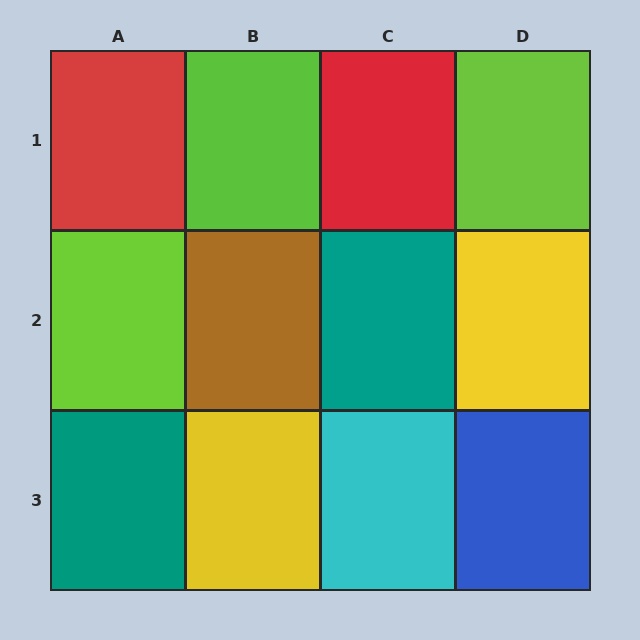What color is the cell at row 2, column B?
Brown.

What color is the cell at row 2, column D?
Yellow.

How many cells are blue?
1 cell is blue.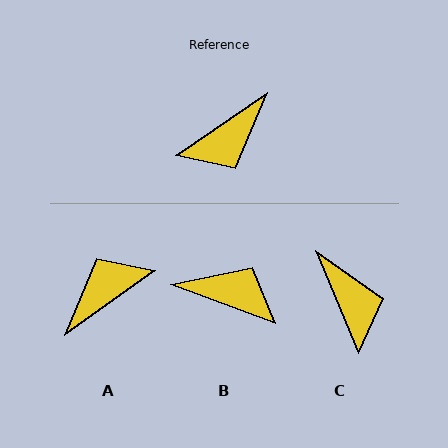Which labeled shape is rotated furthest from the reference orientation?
A, about 179 degrees away.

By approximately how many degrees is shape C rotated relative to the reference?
Approximately 78 degrees counter-clockwise.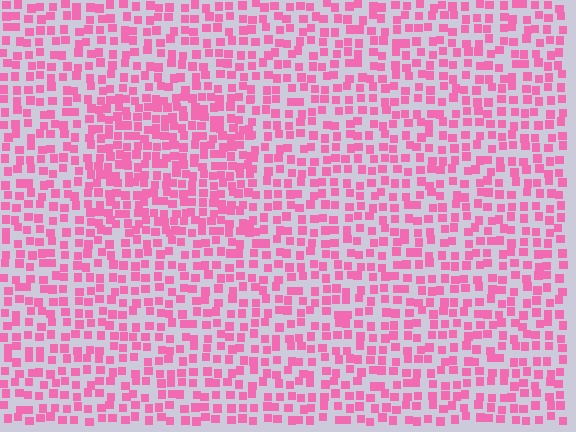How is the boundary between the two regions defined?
The boundary is defined by a change in element density (approximately 1.6x ratio). All elements are the same color, size, and shape.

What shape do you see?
I see a rectangle.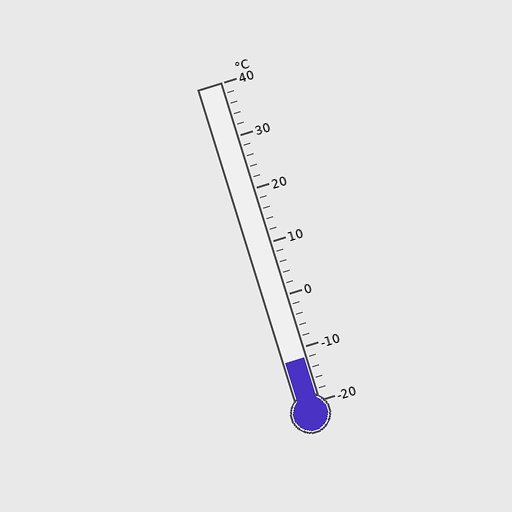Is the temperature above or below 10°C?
The temperature is below 10°C.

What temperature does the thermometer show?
The thermometer shows approximately -12°C.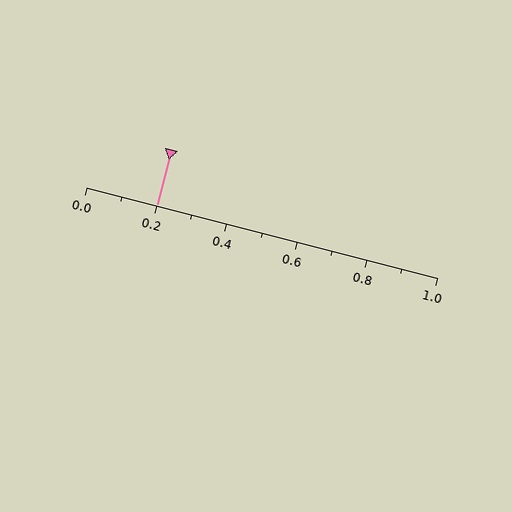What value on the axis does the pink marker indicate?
The marker indicates approximately 0.2.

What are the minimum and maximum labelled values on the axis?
The axis runs from 0.0 to 1.0.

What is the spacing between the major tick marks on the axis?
The major ticks are spaced 0.2 apart.